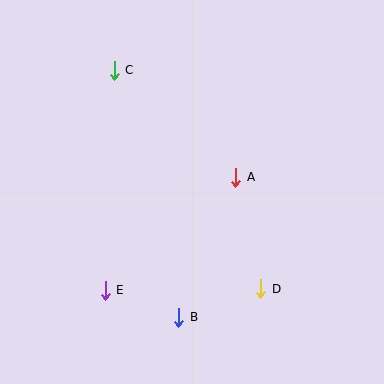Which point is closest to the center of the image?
Point A at (235, 177) is closest to the center.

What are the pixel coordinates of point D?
Point D is at (261, 289).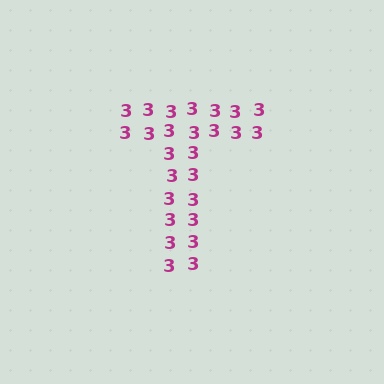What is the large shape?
The large shape is the letter T.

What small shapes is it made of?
It is made of small digit 3's.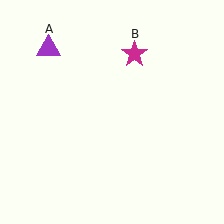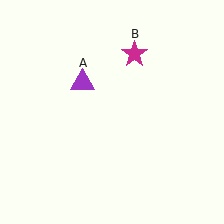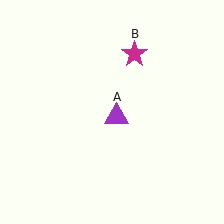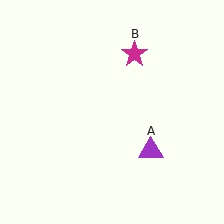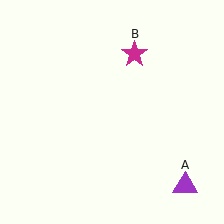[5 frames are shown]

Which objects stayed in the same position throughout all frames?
Magenta star (object B) remained stationary.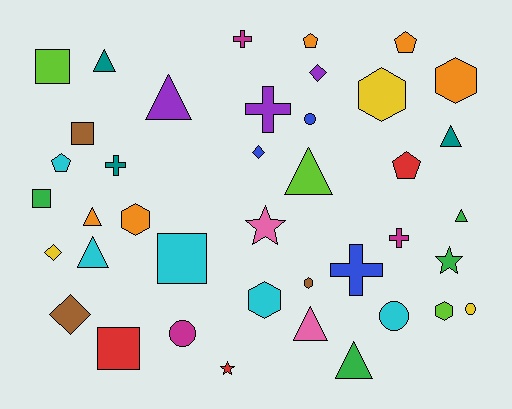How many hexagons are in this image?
There are 6 hexagons.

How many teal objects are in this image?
There are 3 teal objects.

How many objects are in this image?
There are 40 objects.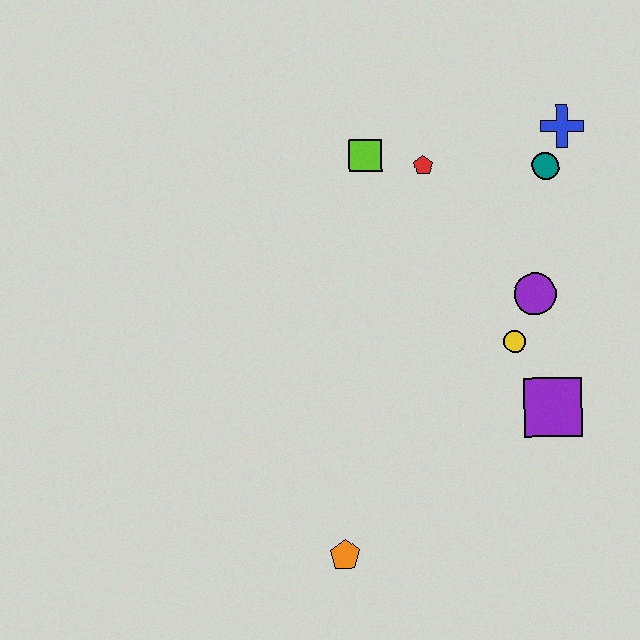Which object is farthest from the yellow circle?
The orange pentagon is farthest from the yellow circle.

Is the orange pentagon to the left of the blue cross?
Yes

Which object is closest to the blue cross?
The teal circle is closest to the blue cross.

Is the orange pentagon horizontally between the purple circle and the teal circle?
No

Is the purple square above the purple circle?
No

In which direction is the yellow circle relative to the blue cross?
The yellow circle is below the blue cross.